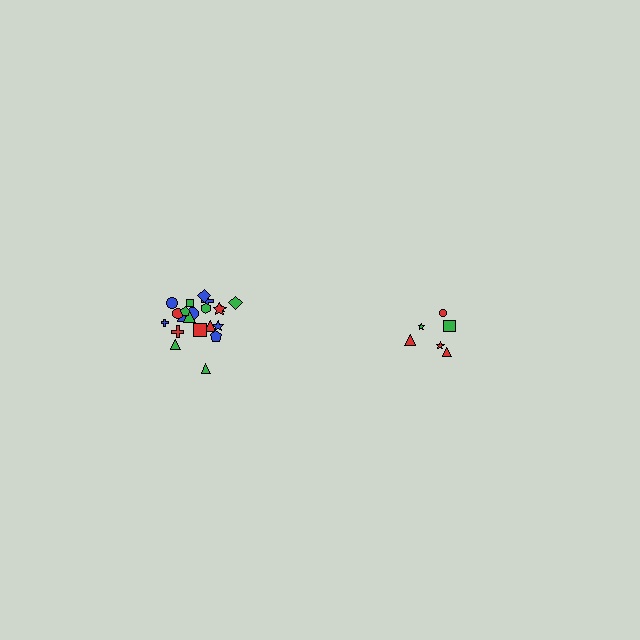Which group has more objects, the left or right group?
The left group.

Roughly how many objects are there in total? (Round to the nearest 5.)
Roughly 30 objects in total.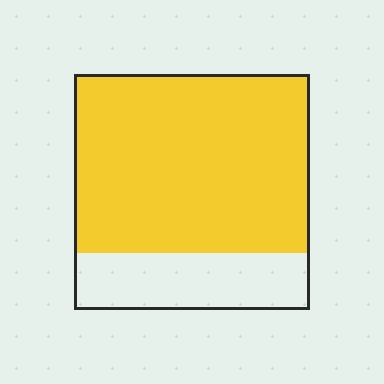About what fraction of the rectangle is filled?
About three quarters (3/4).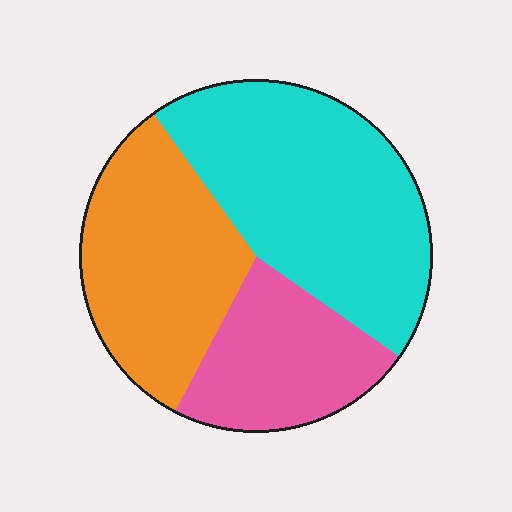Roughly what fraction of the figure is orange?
Orange takes up about one third (1/3) of the figure.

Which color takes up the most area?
Cyan, at roughly 45%.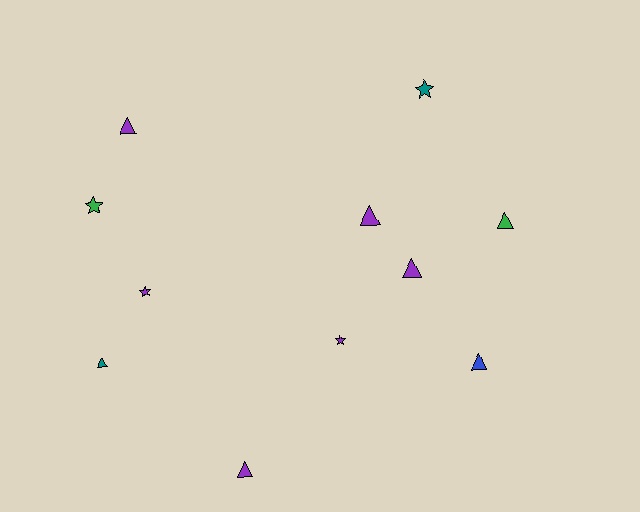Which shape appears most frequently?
Triangle, with 7 objects.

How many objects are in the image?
There are 11 objects.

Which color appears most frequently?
Purple, with 6 objects.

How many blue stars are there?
There are no blue stars.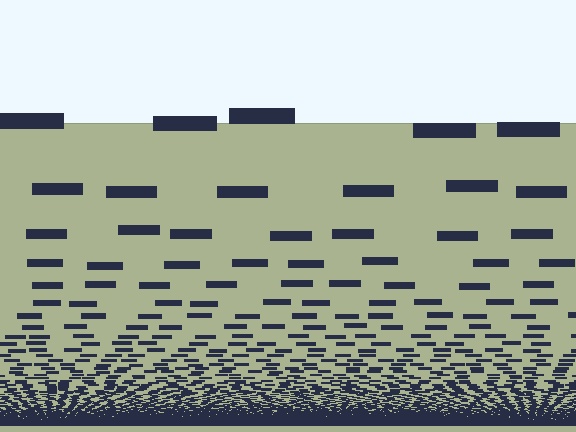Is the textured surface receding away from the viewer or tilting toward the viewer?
The surface appears to tilt toward the viewer. Texture elements get larger and sparser toward the top.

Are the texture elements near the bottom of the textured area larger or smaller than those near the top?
Smaller. The gradient is inverted — elements near the bottom are smaller and denser.